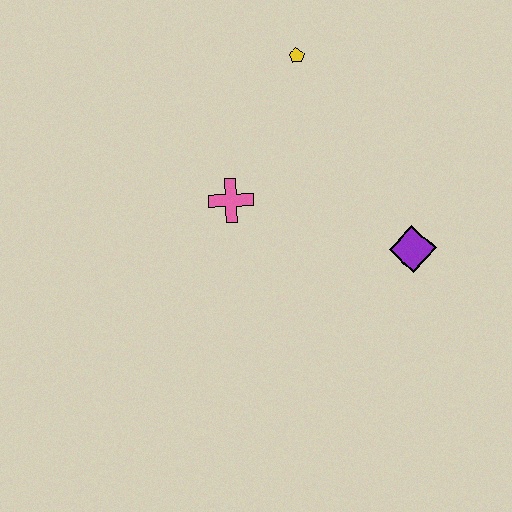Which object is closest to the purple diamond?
The pink cross is closest to the purple diamond.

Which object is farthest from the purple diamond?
The yellow pentagon is farthest from the purple diamond.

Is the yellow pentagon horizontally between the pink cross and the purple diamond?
Yes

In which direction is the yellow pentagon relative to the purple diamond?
The yellow pentagon is above the purple diamond.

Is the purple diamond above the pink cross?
No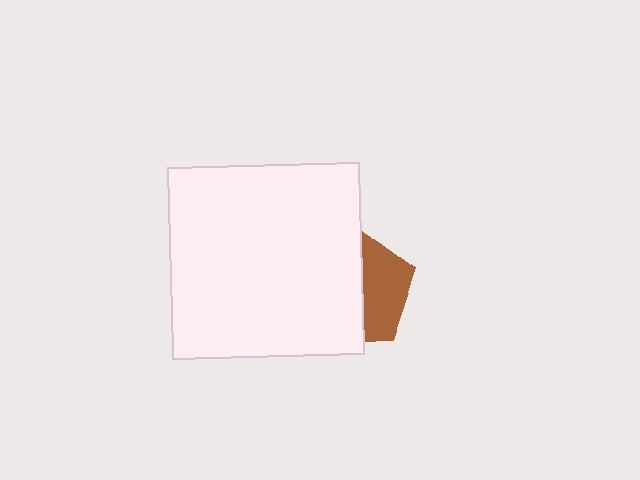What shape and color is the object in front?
The object in front is a white square.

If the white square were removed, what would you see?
You would see the complete brown pentagon.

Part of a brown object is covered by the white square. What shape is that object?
It is a pentagon.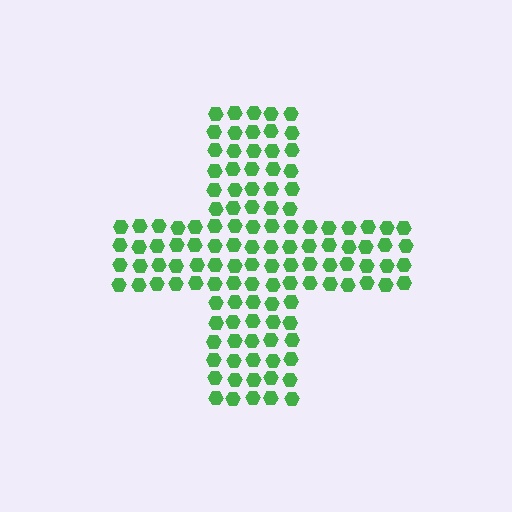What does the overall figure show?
The overall figure shows a cross.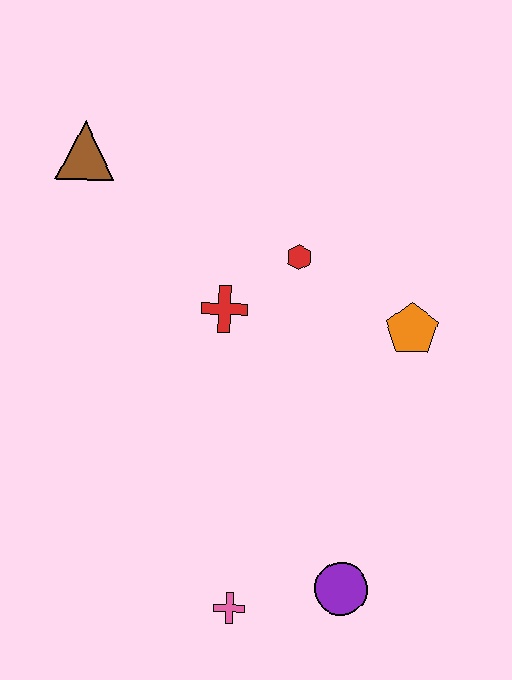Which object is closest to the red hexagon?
The red cross is closest to the red hexagon.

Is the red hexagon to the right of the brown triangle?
Yes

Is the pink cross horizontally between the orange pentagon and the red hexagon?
No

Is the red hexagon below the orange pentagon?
No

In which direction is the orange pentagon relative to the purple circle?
The orange pentagon is above the purple circle.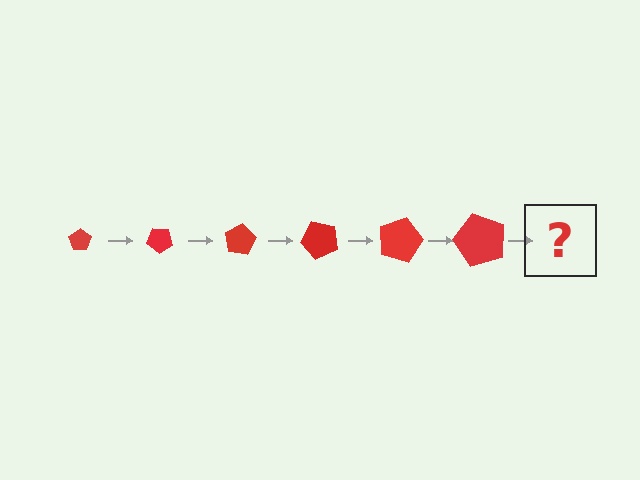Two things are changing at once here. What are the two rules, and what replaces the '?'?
The two rules are that the pentagon grows larger each step and it rotates 40 degrees each step. The '?' should be a pentagon, larger than the previous one and rotated 240 degrees from the start.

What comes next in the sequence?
The next element should be a pentagon, larger than the previous one and rotated 240 degrees from the start.